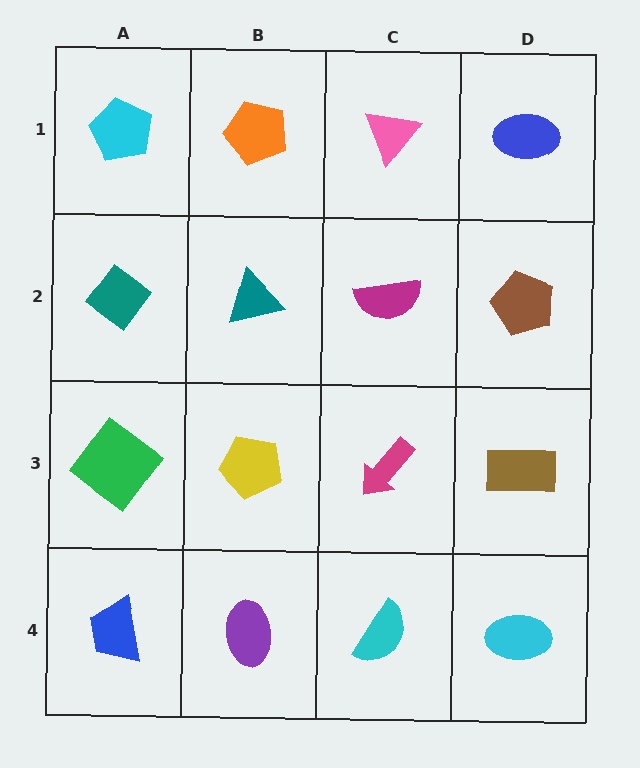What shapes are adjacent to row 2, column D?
A blue ellipse (row 1, column D), a brown rectangle (row 3, column D), a magenta semicircle (row 2, column C).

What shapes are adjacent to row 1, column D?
A brown pentagon (row 2, column D), a pink triangle (row 1, column C).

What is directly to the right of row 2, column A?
A teal triangle.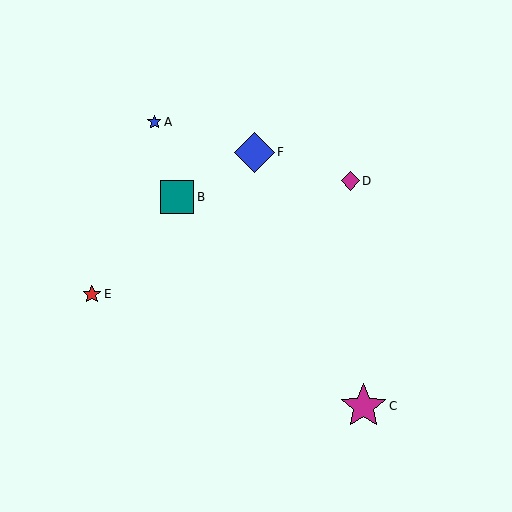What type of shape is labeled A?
Shape A is a blue star.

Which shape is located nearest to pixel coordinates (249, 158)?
The blue diamond (labeled F) at (254, 152) is nearest to that location.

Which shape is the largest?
The magenta star (labeled C) is the largest.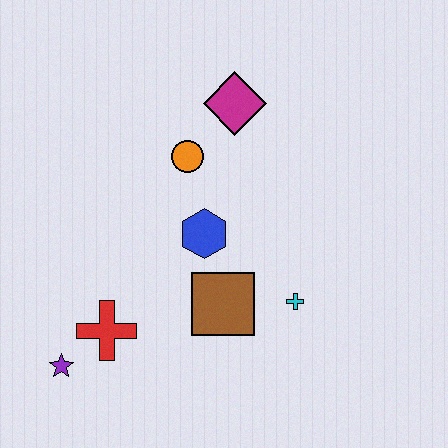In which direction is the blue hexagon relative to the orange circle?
The blue hexagon is below the orange circle.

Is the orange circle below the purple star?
No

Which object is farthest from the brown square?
The magenta diamond is farthest from the brown square.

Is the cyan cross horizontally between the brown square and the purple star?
No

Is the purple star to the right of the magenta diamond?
No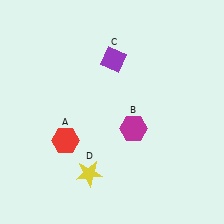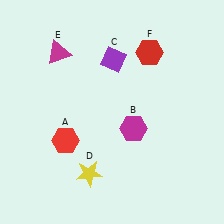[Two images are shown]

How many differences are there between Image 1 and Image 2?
There are 2 differences between the two images.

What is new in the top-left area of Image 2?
A magenta triangle (E) was added in the top-left area of Image 2.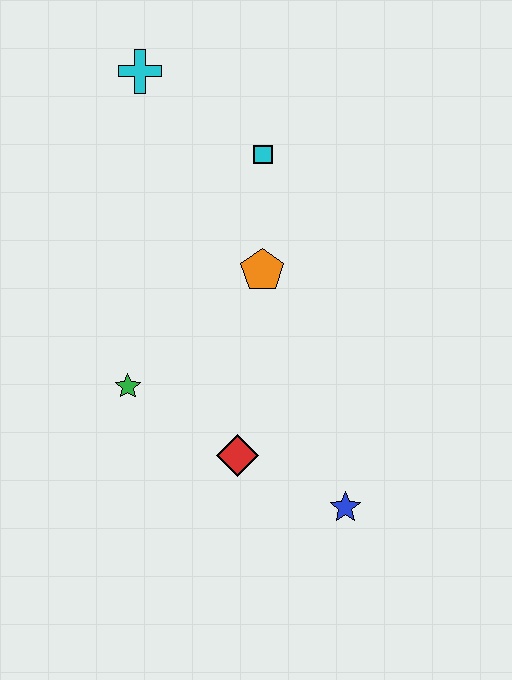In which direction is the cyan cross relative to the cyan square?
The cyan cross is to the left of the cyan square.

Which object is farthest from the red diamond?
The cyan cross is farthest from the red diamond.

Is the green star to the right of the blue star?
No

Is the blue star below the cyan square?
Yes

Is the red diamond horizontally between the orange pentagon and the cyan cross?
Yes